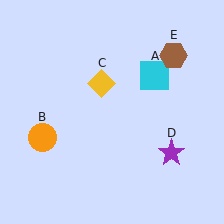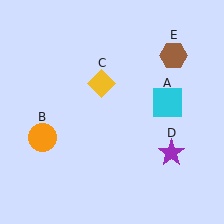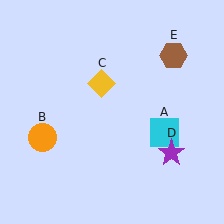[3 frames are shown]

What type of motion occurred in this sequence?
The cyan square (object A) rotated clockwise around the center of the scene.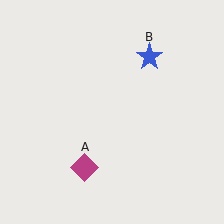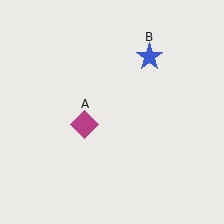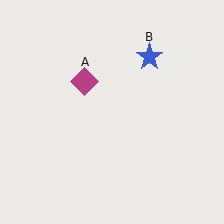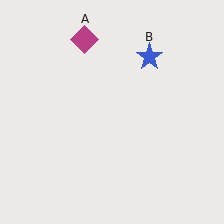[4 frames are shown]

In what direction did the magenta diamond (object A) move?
The magenta diamond (object A) moved up.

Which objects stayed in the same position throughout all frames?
Blue star (object B) remained stationary.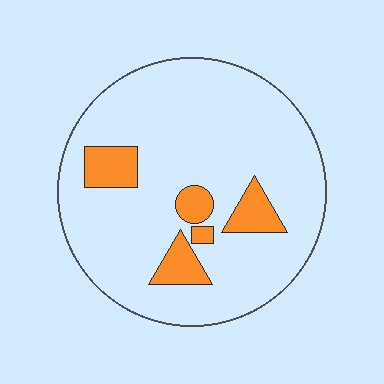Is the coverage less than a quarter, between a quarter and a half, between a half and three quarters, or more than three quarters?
Less than a quarter.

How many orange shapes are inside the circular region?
5.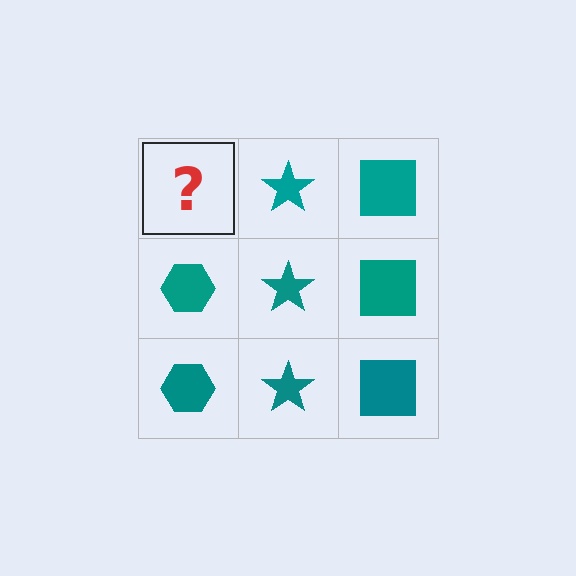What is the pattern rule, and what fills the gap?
The rule is that each column has a consistent shape. The gap should be filled with a teal hexagon.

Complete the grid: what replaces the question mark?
The question mark should be replaced with a teal hexagon.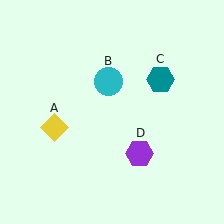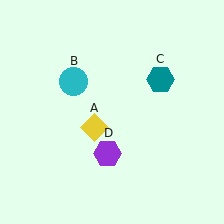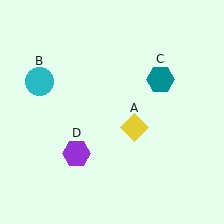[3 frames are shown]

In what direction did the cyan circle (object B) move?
The cyan circle (object B) moved left.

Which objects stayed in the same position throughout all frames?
Teal hexagon (object C) remained stationary.